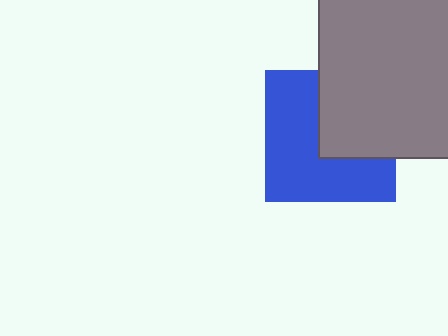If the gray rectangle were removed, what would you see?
You would see the complete blue square.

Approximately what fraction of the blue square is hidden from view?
Roughly 41% of the blue square is hidden behind the gray rectangle.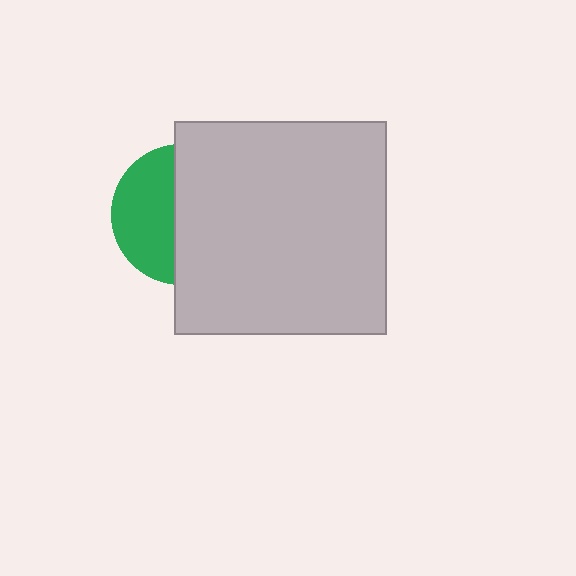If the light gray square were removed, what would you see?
You would see the complete green circle.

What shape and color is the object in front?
The object in front is a light gray square.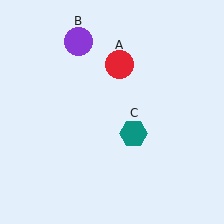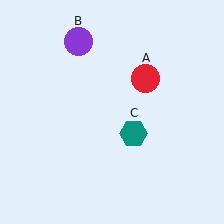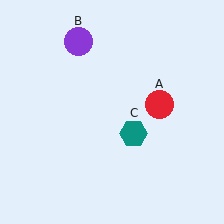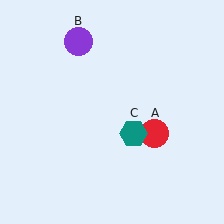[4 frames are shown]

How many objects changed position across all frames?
1 object changed position: red circle (object A).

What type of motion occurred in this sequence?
The red circle (object A) rotated clockwise around the center of the scene.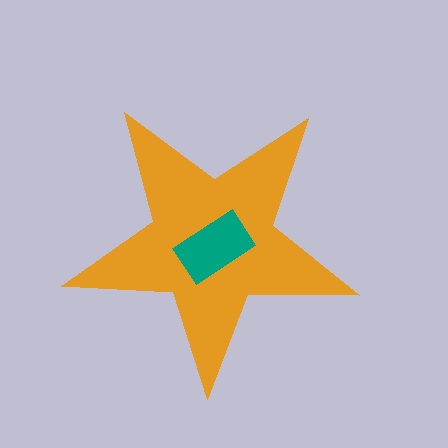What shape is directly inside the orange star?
The teal rectangle.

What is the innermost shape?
The teal rectangle.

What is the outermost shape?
The orange star.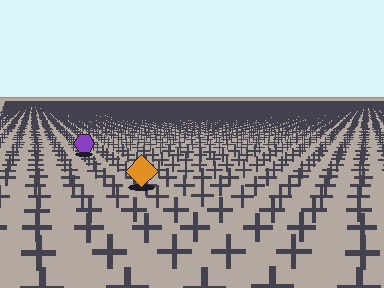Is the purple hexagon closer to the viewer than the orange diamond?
No. The orange diamond is closer — you can tell from the texture gradient: the ground texture is coarser near it.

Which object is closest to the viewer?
The orange diamond is closest. The texture marks near it are larger and more spread out.